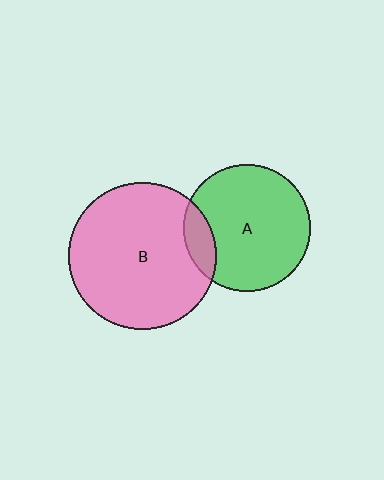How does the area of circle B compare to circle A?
Approximately 1.4 times.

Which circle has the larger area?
Circle B (pink).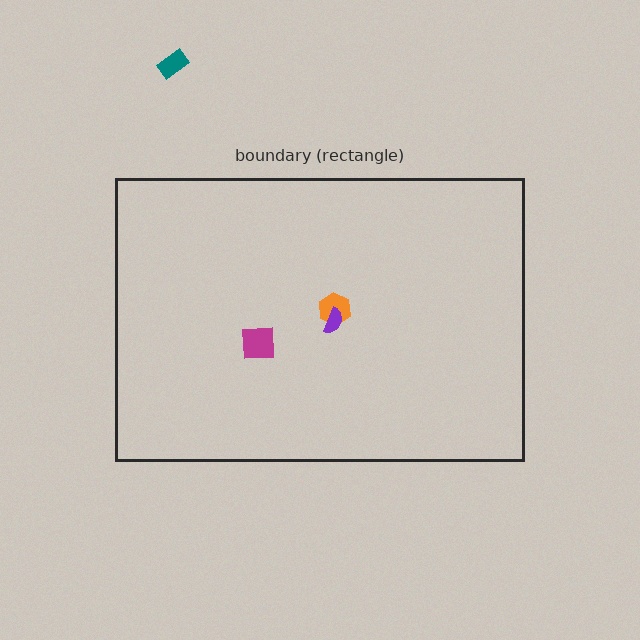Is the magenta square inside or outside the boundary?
Inside.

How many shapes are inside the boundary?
3 inside, 1 outside.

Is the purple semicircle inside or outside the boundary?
Inside.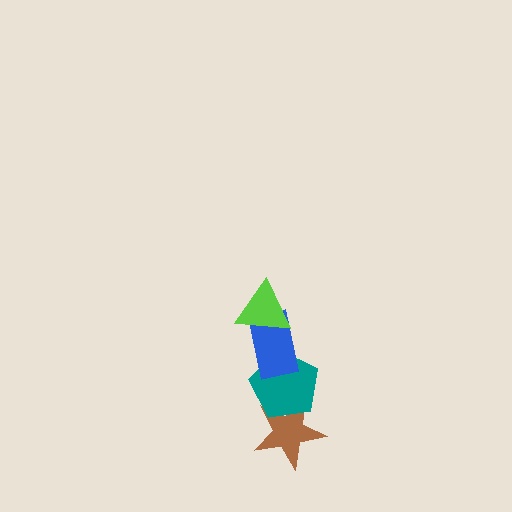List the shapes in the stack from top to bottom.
From top to bottom: the lime triangle, the blue rectangle, the teal pentagon, the brown star.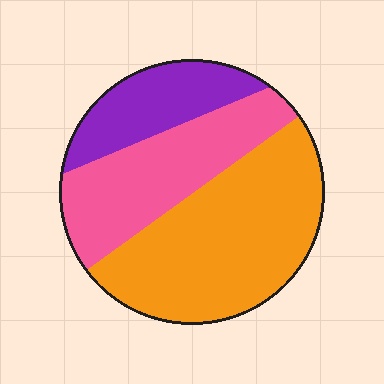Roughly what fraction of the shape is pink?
Pink covers 31% of the shape.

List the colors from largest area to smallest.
From largest to smallest: orange, pink, purple.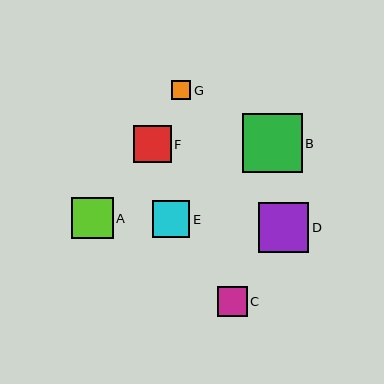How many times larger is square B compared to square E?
Square B is approximately 1.6 times the size of square E.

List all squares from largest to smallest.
From largest to smallest: B, D, A, F, E, C, G.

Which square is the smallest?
Square G is the smallest with a size of approximately 19 pixels.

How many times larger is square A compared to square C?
Square A is approximately 1.4 times the size of square C.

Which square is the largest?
Square B is the largest with a size of approximately 59 pixels.